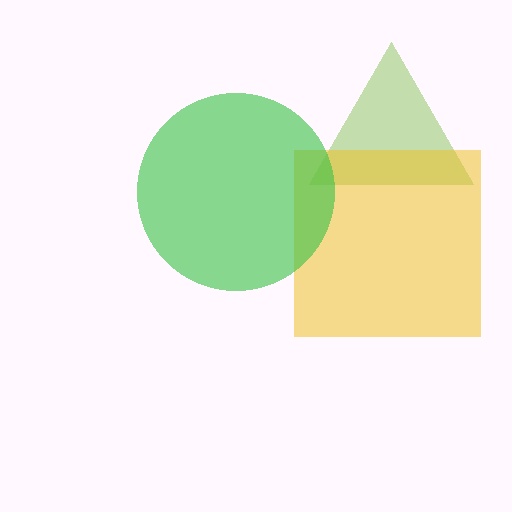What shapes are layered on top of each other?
The layered shapes are: a lime triangle, a yellow square, a green circle.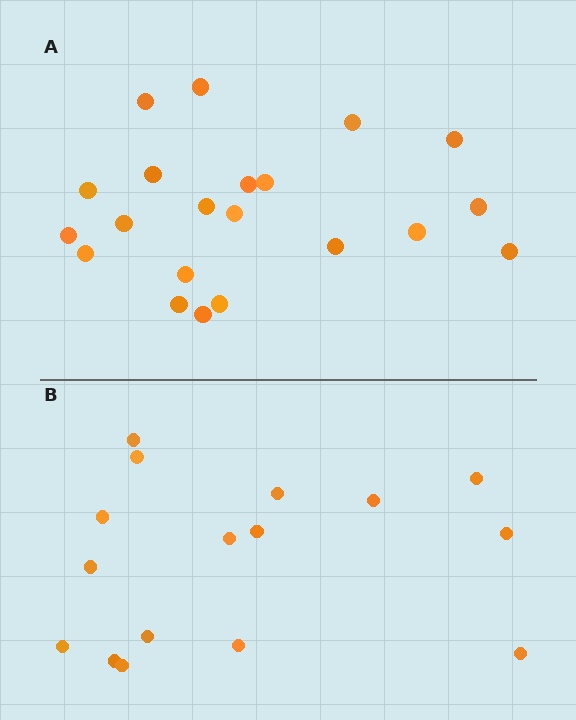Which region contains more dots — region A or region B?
Region A (the top region) has more dots.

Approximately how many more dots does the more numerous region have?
Region A has about 5 more dots than region B.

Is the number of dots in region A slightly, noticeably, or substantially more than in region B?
Region A has noticeably more, but not dramatically so. The ratio is roughly 1.3 to 1.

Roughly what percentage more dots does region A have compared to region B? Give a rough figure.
About 30% more.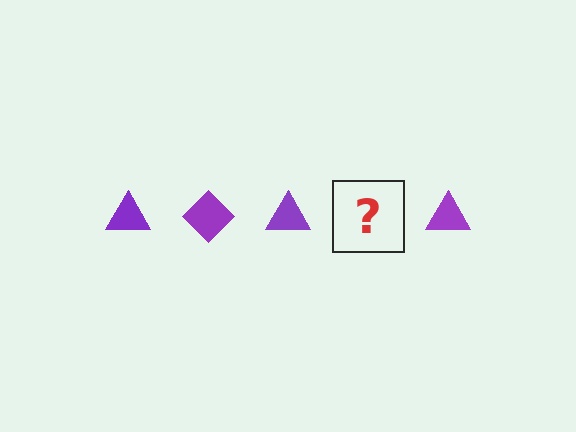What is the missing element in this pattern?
The missing element is a purple diamond.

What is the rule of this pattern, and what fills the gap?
The rule is that the pattern cycles through triangle, diamond shapes in purple. The gap should be filled with a purple diamond.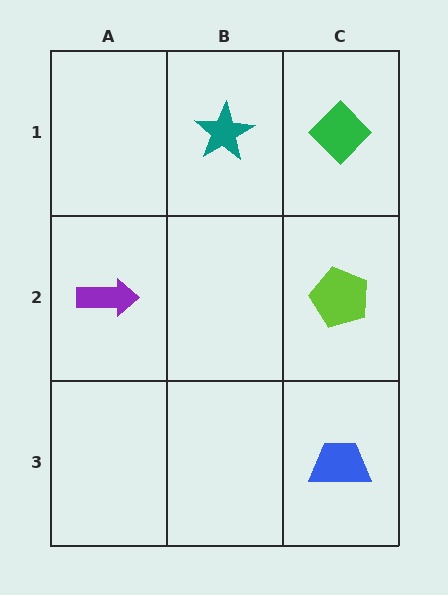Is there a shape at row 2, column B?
No, that cell is empty.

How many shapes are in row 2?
2 shapes.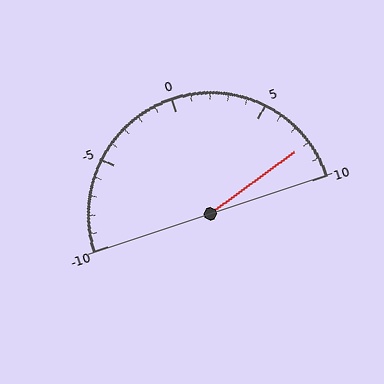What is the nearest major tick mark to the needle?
The nearest major tick mark is 10.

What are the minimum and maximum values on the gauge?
The gauge ranges from -10 to 10.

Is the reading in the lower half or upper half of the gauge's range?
The reading is in the upper half of the range (-10 to 10).